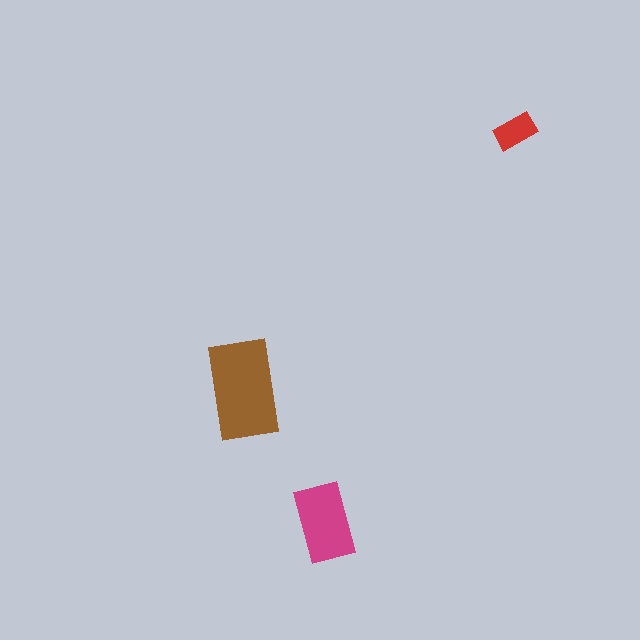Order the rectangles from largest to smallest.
the brown one, the magenta one, the red one.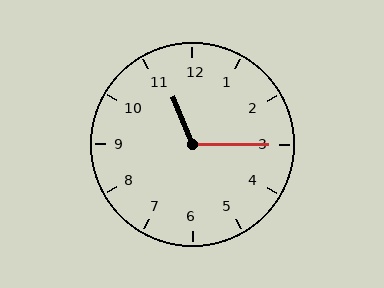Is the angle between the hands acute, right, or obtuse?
It is obtuse.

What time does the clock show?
11:15.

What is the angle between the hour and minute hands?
Approximately 112 degrees.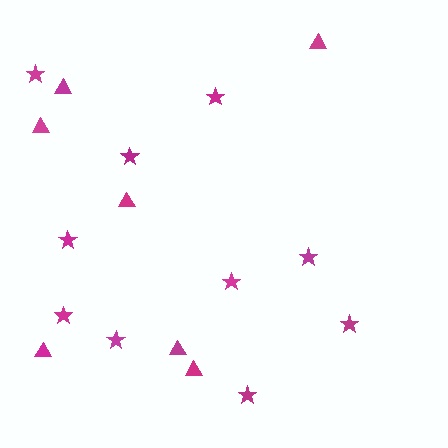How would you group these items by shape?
There are 2 groups: one group of triangles (7) and one group of stars (10).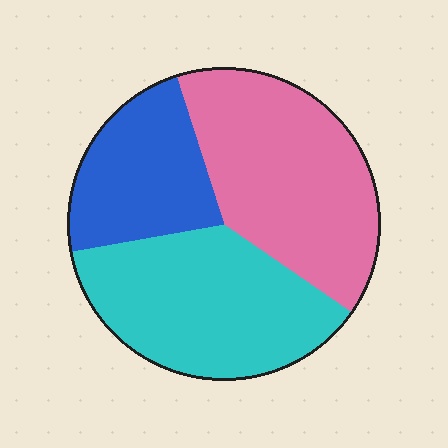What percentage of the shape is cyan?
Cyan covers roughly 35% of the shape.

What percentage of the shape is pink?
Pink takes up about two fifths (2/5) of the shape.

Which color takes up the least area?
Blue, at roughly 25%.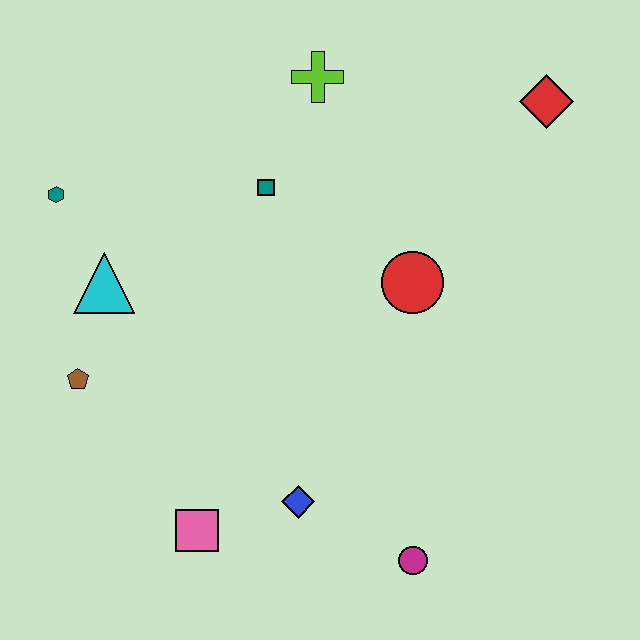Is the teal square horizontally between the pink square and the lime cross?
Yes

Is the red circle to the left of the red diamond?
Yes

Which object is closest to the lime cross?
The teal square is closest to the lime cross.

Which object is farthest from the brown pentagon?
The red diamond is farthest from the brown pentagon.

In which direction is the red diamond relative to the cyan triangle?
The red diamond is to the right of the cyan triangle.